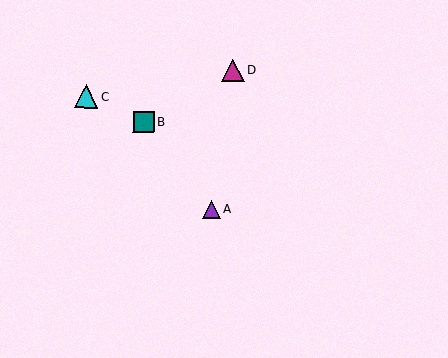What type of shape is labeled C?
Shape C is a cyan triangle.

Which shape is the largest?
The cyan triangle (labeled C) is the largest.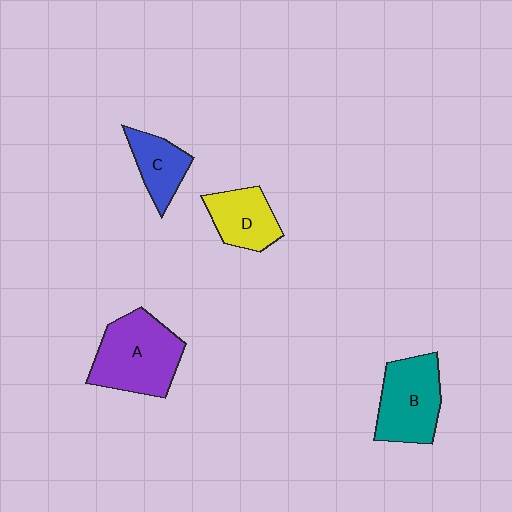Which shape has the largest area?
Shape A (purple).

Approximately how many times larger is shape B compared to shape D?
Approximately 1.4 times.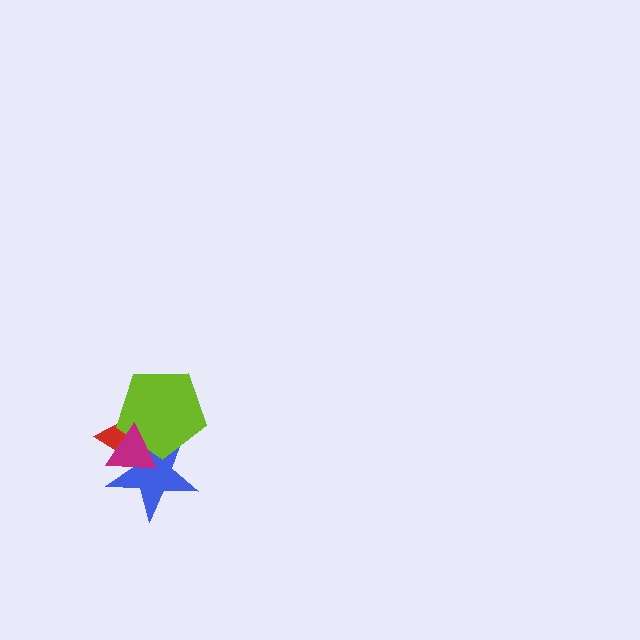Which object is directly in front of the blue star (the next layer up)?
The lime pentagon is directly in front of the blue star.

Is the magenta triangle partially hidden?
No, no other shape covers it.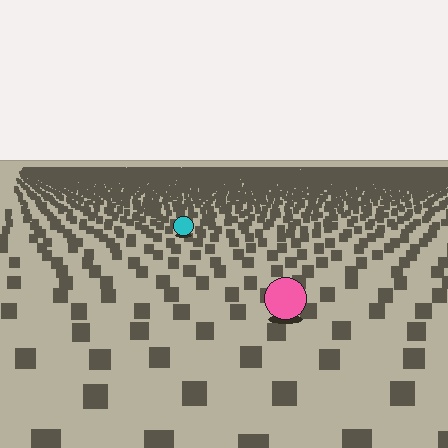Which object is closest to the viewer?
The pink circle is closest. The texture marks near it are larger and more spread out.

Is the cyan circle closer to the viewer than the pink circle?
No. The pink circle is closer — you can tell from the texture gradient: the ground texture is coarser near it.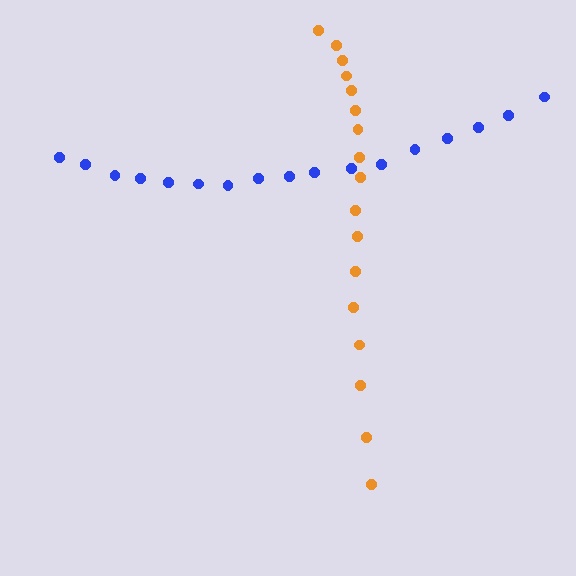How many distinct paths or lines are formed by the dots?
There are 2 distinct paths.